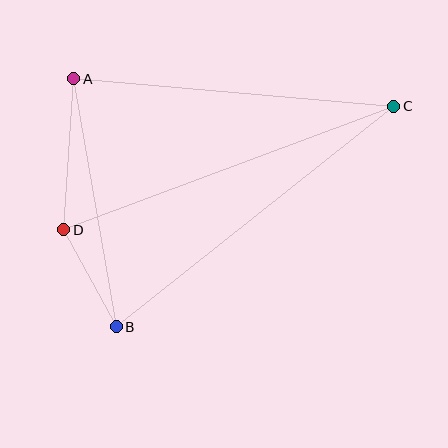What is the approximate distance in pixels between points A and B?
The distance between A and B is approximately 251 pixels.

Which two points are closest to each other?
Points B and D are closest to each other.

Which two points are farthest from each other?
Points B and C are farthest from each other.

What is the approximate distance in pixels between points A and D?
The distance between A and D is approximately 151 pixels.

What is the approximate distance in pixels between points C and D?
The distance between C and D is approximately 353 pixels.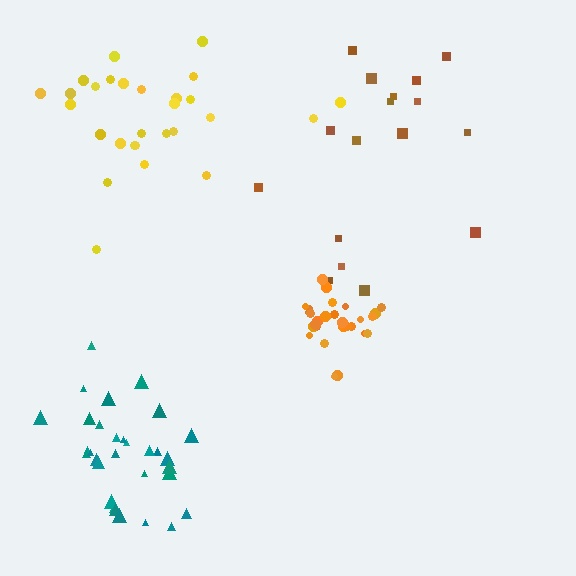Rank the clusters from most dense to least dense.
orange, teal, yellow, brown.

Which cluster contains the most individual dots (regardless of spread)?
Teal (31).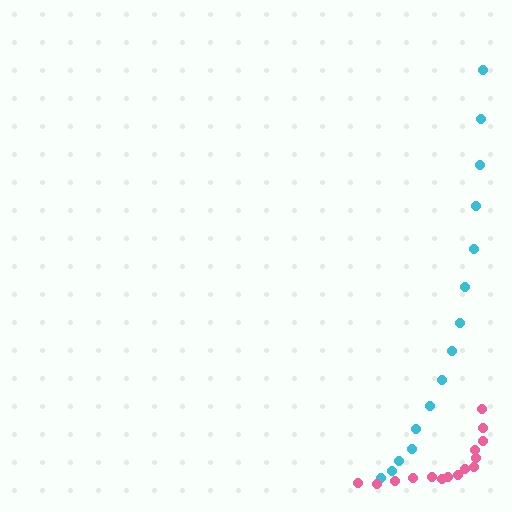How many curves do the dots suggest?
There are 2 distinct paths.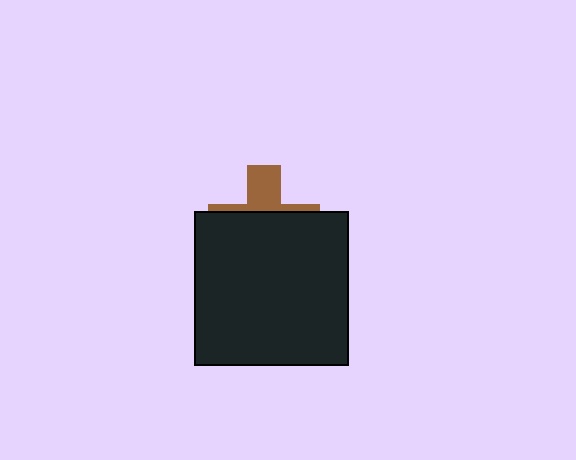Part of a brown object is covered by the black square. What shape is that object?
It is a cross.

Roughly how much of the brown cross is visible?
A small part of it is visible (roughly 34%).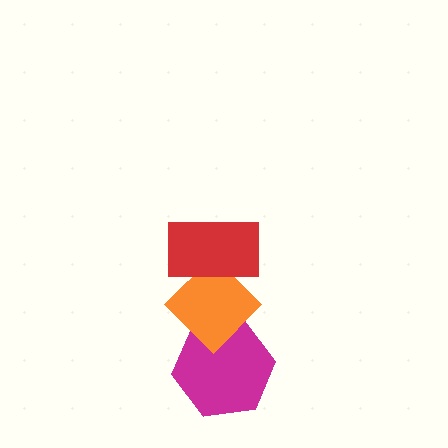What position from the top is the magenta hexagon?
The magenta hexagon is 3rd from the top.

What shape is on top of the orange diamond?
The red rectangle is on top of the orange diamond.